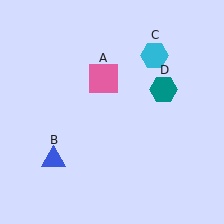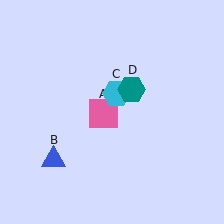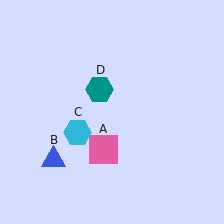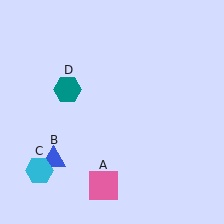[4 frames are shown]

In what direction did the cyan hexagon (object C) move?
The cyan hexagon (object C) moved down and to the left.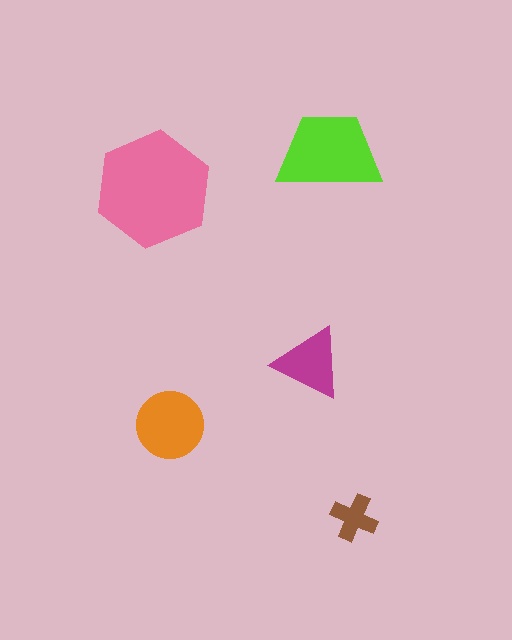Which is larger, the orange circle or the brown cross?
The orange circle.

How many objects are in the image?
There are 5 objects in the image.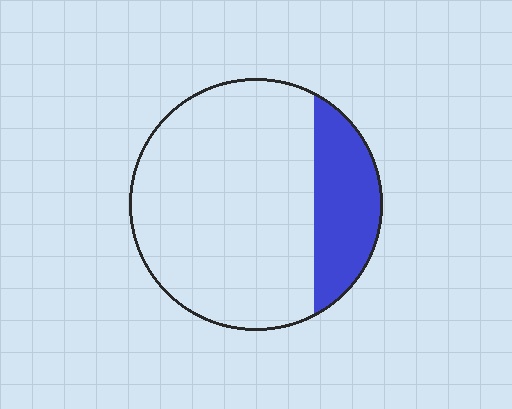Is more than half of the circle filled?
No.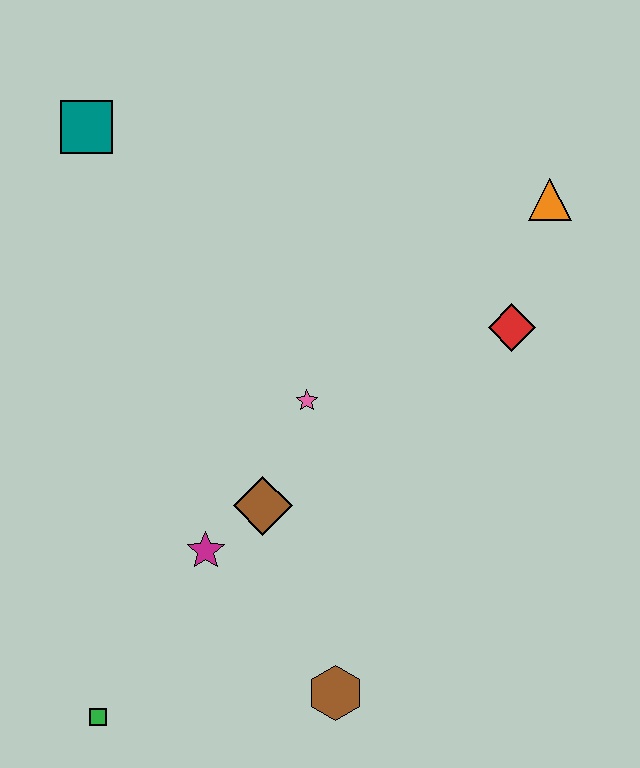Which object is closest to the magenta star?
The brown diamond is closest to the magenta star.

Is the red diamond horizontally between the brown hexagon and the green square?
No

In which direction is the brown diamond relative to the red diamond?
The brown diamond is to the left of the red diamond.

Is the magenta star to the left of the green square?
No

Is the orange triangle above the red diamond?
Yes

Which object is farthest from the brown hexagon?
The teal square is farthest from the brown hexagon.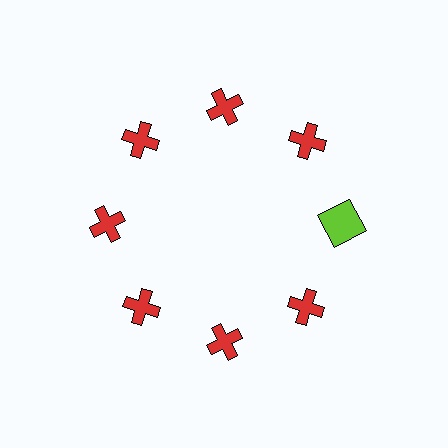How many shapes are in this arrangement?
There are 8 shapes arranged in a ring pattern.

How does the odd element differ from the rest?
It differs in both color (lime instead of red) and shape (square instead of cross).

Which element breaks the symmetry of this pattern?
The lime square at roughly the 3 o'clock position breaks the symmetry. All other shapes are red crosses.